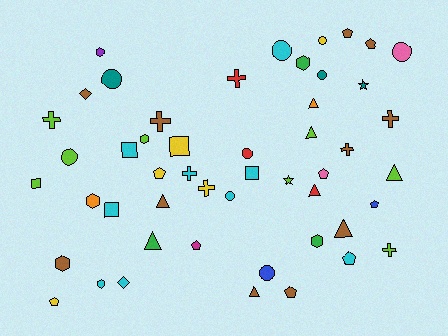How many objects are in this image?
There are 50 objects.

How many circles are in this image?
There are 9 circles.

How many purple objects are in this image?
There is 1 purple object.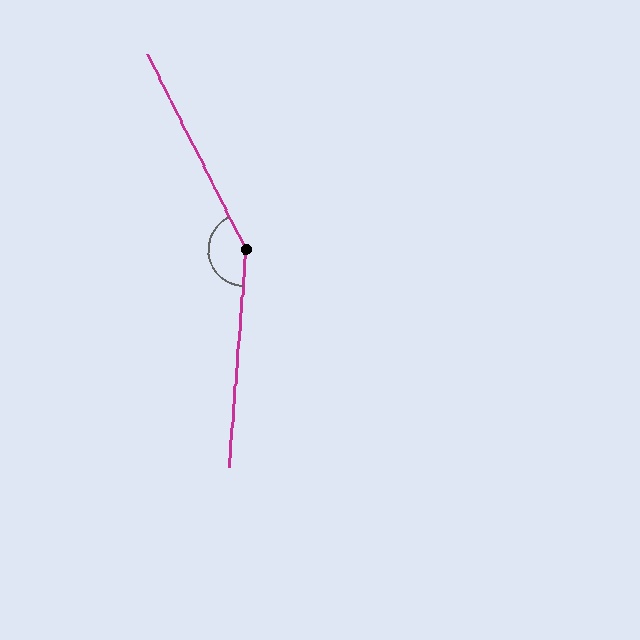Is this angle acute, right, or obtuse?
It is obtuse.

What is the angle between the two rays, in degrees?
Approximately 149 degrees.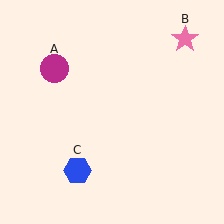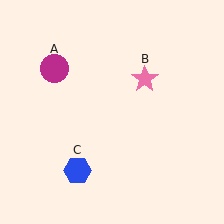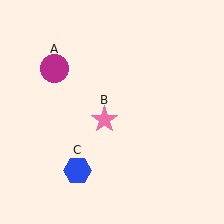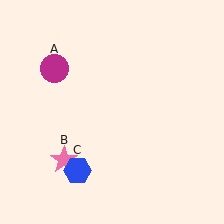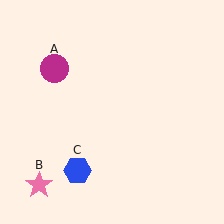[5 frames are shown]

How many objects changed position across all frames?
1 object changed position: pink star (object B).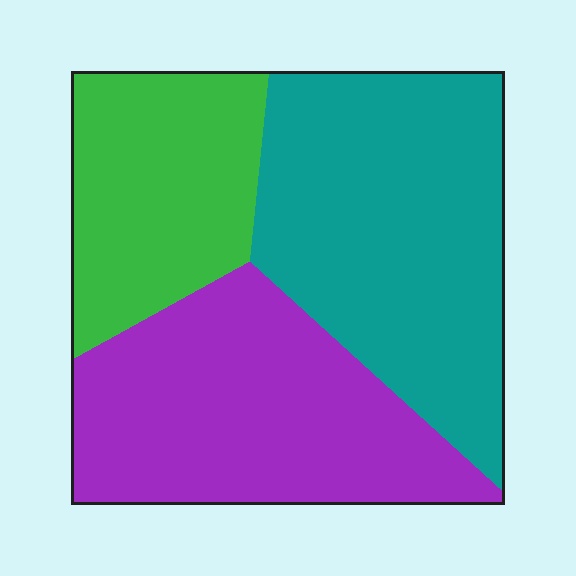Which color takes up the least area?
Green, at roughly 25%.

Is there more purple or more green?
Purple.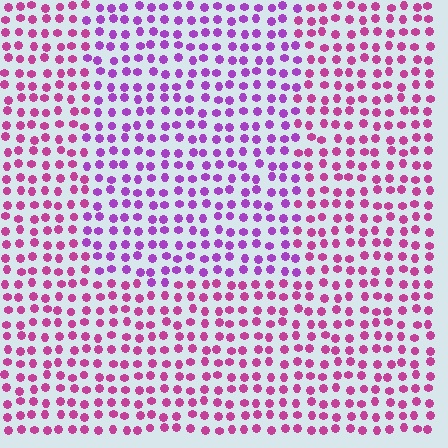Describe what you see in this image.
The image is filled with small magenta elements in a uniform arrangement. A rectangle-shaped region is visible where the elements are tinted to a slightly different hue, forming a subtle color boundary.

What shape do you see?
I see a rectangle.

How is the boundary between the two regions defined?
The boundary is defined purely by a slight shift in hue (about 33 degrees). Spacing, size, and orientation are identical on both sides.